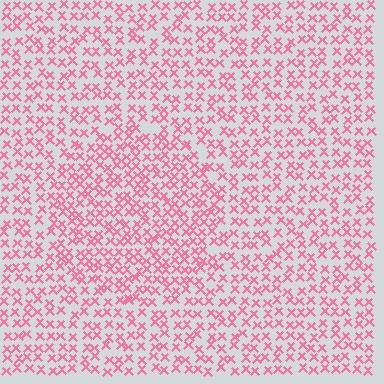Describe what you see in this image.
The image contains small pink elements arranged at two different densities. A circle-shaped region is visible where the elements are more densely packed than the surrounding area.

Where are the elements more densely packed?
The elements are more densely packed inside the circle boundary.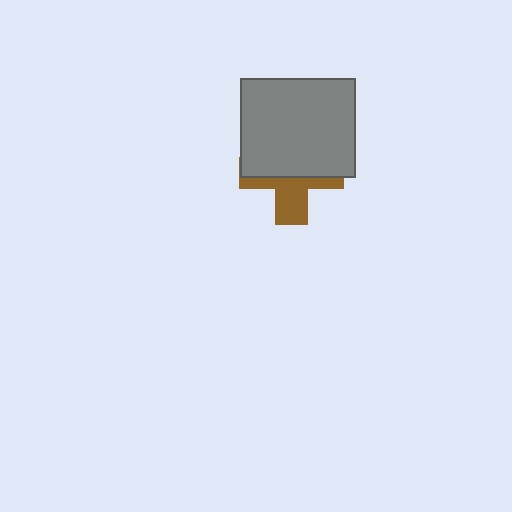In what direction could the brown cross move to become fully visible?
The brown cross could move down. That would shift it out from behind the gray rectangle entirely.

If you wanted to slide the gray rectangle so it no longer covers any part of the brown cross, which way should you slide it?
Slide it up — that is the most direct way to separate the two shapes.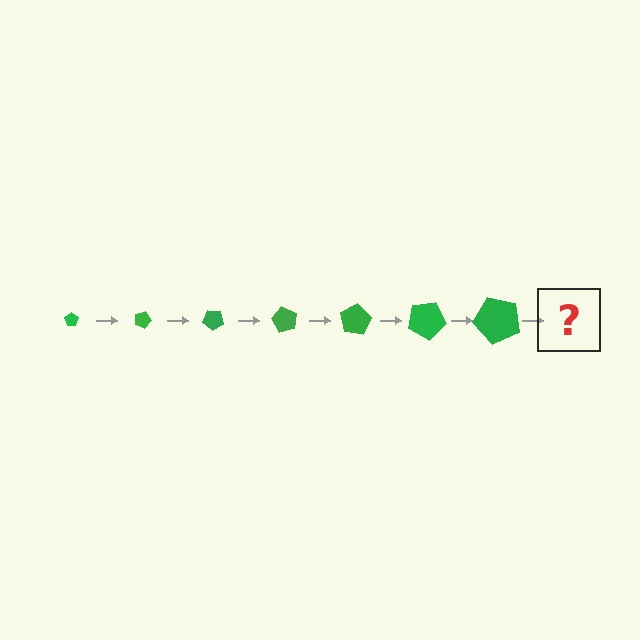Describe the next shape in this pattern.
It should be a pentagon, larger than the previous one and rotated 140 degrees from the start.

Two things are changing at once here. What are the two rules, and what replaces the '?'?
The two rules are that the pentagon grows larger each step and it rotates 20 degrees each step. The '?' should be a pentagon, larger than the previous one and rotated 140 degrees from the start.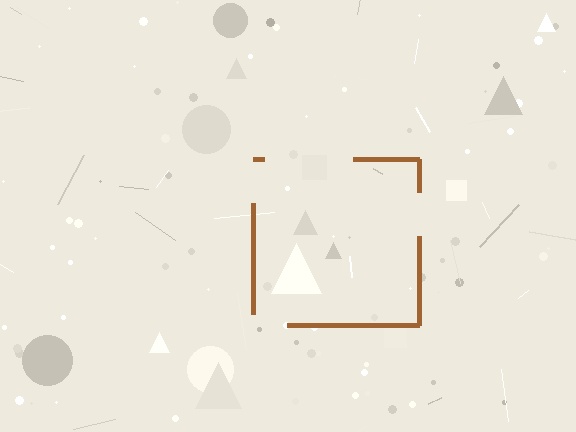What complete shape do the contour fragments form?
The contour fragments form a square.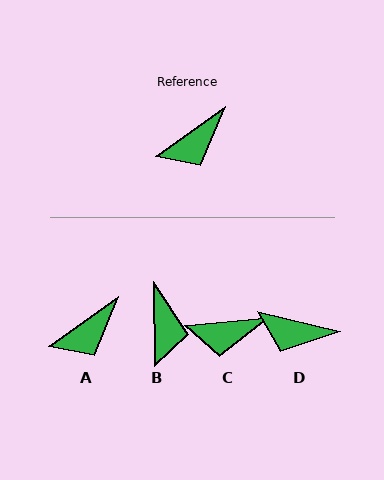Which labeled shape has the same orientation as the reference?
A.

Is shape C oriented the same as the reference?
No, it is off by about 30 degrees.